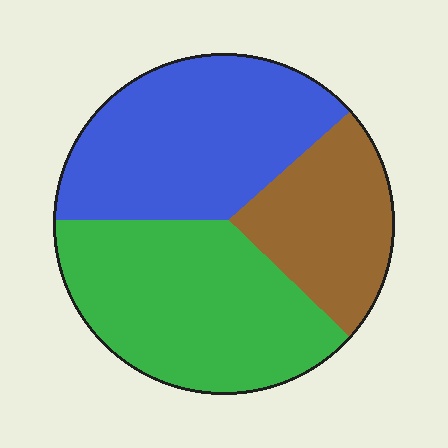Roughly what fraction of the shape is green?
Green takes up about two fifths (2/5) of the shape.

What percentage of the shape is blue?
Blue takes up about three eighths (3/8) of the shape.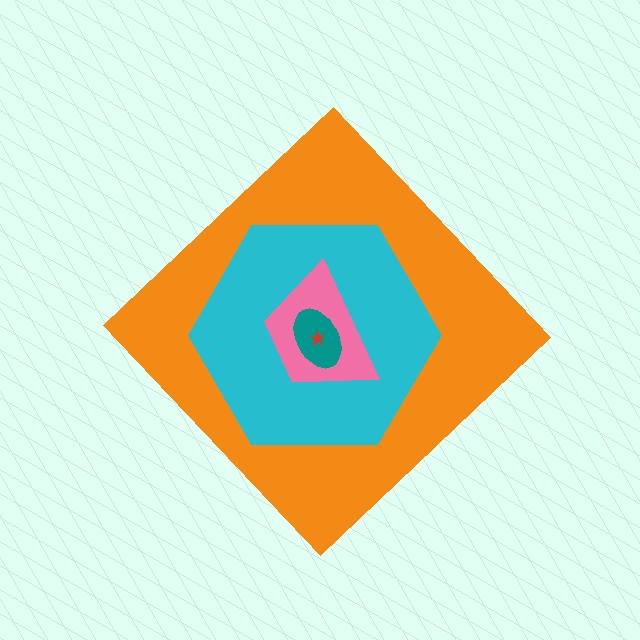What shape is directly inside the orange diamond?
The cyan hexagon.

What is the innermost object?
The red star.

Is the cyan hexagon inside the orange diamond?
Yes.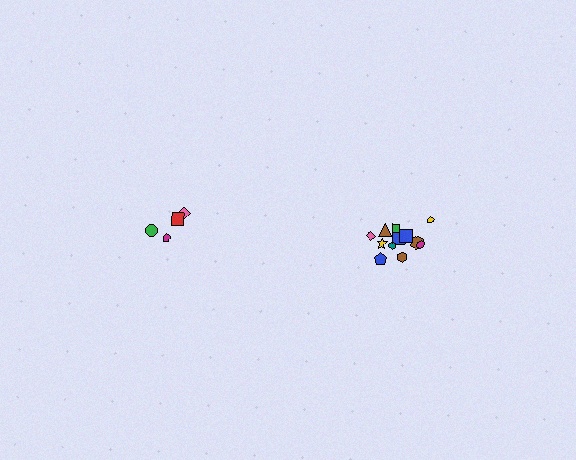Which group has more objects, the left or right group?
The right group.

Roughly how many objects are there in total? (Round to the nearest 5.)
Roughly 15 objects in total.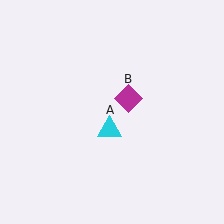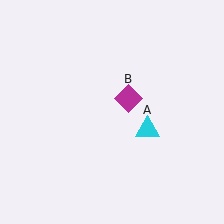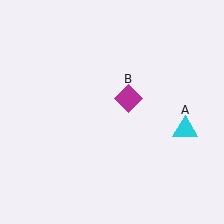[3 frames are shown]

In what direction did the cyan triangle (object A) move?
The cyan triangle (object A) moved right.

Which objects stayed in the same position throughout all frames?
Magenta diamond (object B) remained stationary.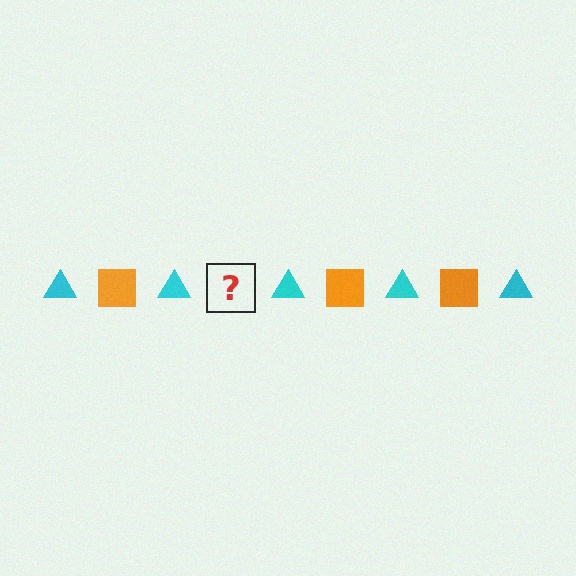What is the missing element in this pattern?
The missing element is an orange square.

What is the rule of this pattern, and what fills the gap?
The rule is that the pattern alternates between cyan triangle and orange square. The gap should be filled with an orange square.